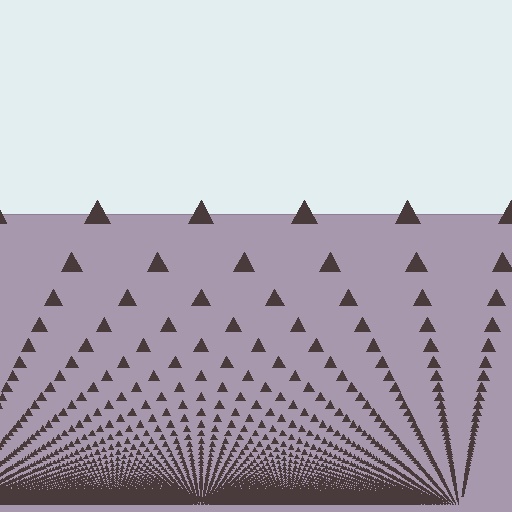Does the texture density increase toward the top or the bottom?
Density increases toward the bottom.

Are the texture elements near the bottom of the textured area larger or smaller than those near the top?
Smaller. The gradient is inverted — elements near the bottom are smaller and denser.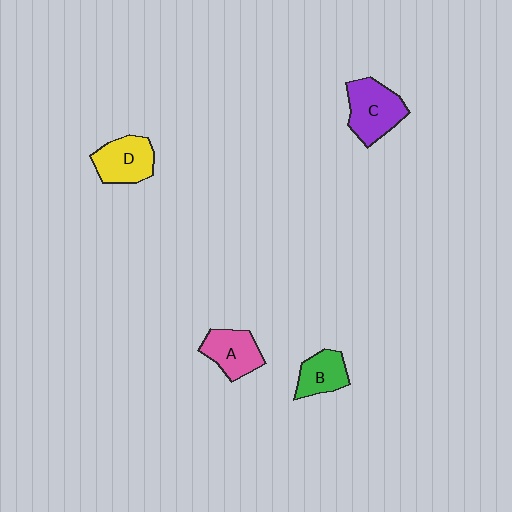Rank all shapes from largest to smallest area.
From largest to smallest: C (purple), D (yellow), A (pink), B (green).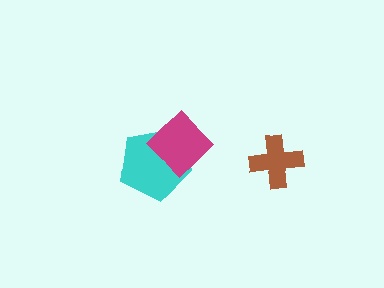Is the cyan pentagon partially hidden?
Yes, it is partially covered by another shape.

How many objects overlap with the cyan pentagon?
1 object overlaps with the cyan pentagon.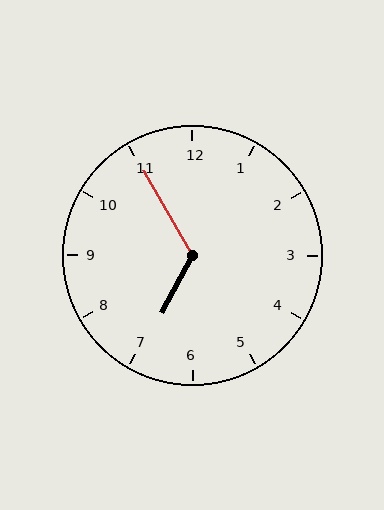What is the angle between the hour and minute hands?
Approximately 122 degrees.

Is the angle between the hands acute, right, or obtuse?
It is obtuse.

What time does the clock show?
6:55.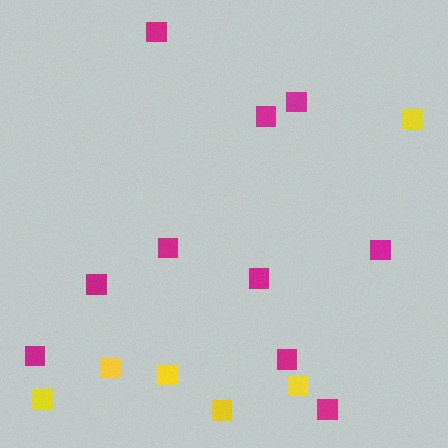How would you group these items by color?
There are 2 groups: one group of magenta squares (10) and one group of yellow squares (6).